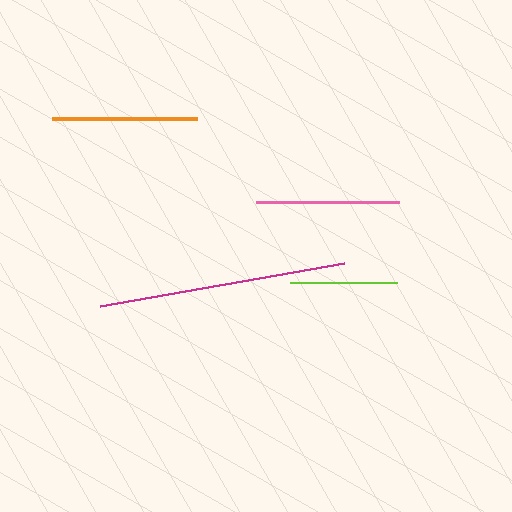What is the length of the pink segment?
The pink segment is approximately 144 pixels long.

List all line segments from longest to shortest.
From longest to shortest: magenta, orange, pink, lime.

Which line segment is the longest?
The magenta line is the longest at approximately 248 pixels.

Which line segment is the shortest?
The lime line is the shortest at approximately 107 pixels.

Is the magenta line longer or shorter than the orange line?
The magenta line is longer than the orange line.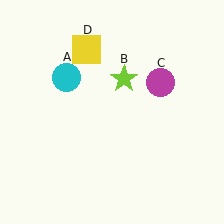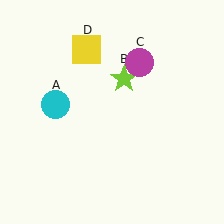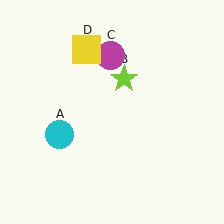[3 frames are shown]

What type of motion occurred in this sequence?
The cyan circle (object A), magenta circle (object C) rotated counterclockwise around the center of the scene.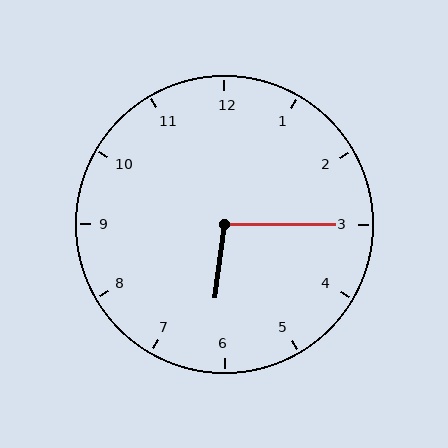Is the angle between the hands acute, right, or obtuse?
It is obtuse.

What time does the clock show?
6:15.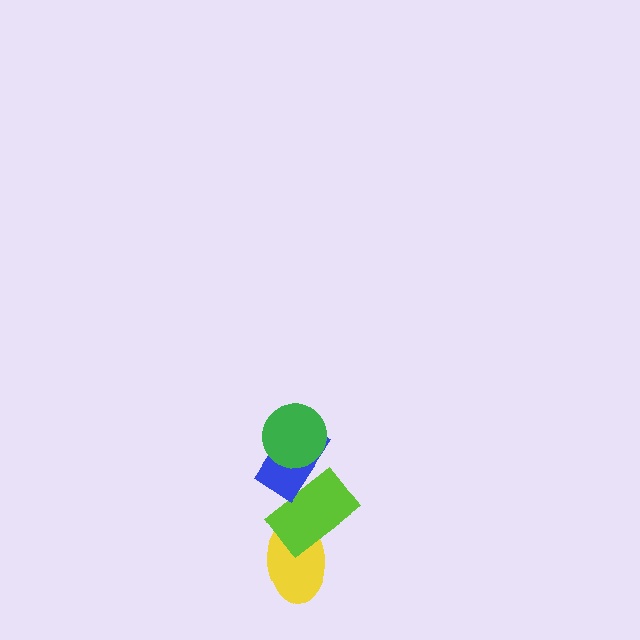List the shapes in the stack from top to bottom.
From top to bottom: the green circle, the blue rectangle, the lime rectangle, the yellow ellipse.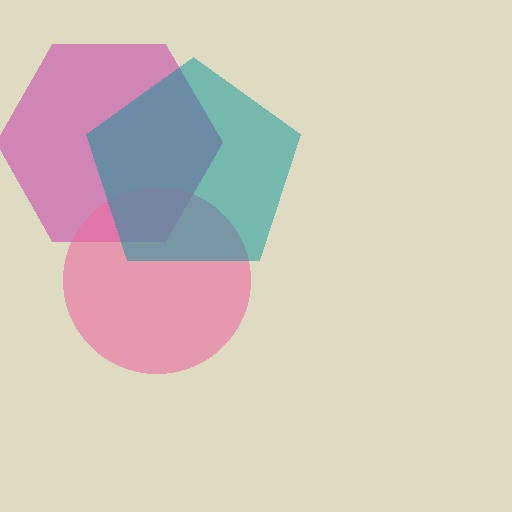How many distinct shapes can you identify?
There are 3 distinct shapes: a magenta hexagon, a pink circle, a teal pentagon.